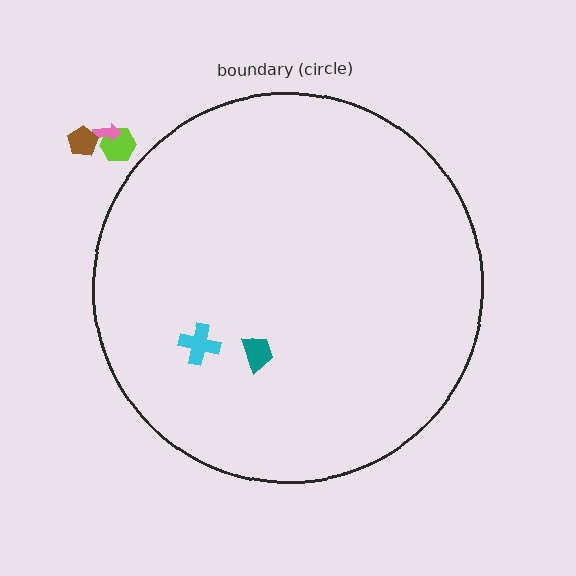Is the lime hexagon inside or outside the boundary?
Outside.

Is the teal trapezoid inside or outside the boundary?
Inside.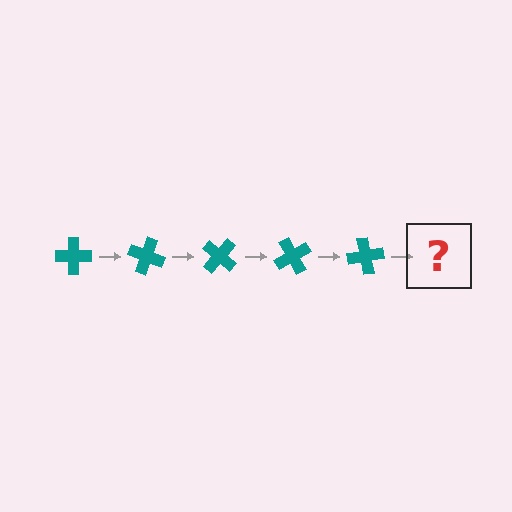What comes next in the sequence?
The next element should be a teal cross rotated 100 degrees.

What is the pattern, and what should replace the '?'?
The pattern is that the cross rotates 20 degrees each step. The '?' should be a teal cross rotated 100 degrees.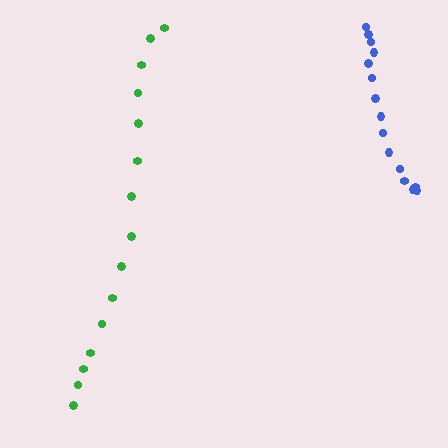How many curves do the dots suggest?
There are 2 distinct paths.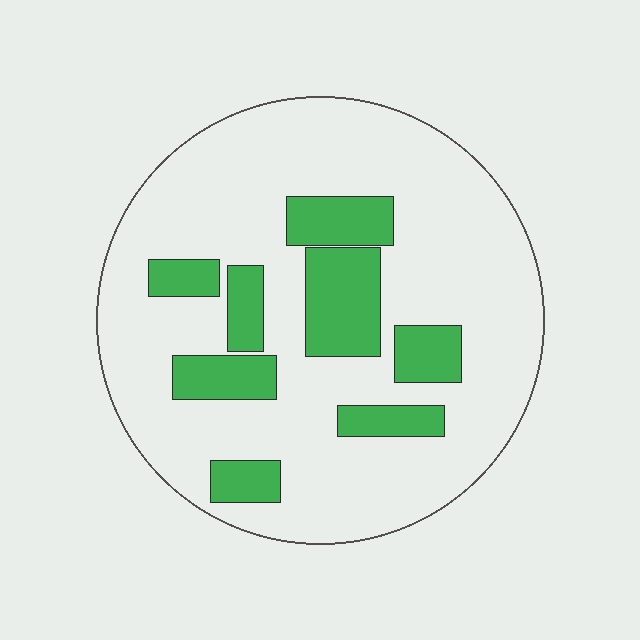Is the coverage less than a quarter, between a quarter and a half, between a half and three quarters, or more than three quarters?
Less than a quarter.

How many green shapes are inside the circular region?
8.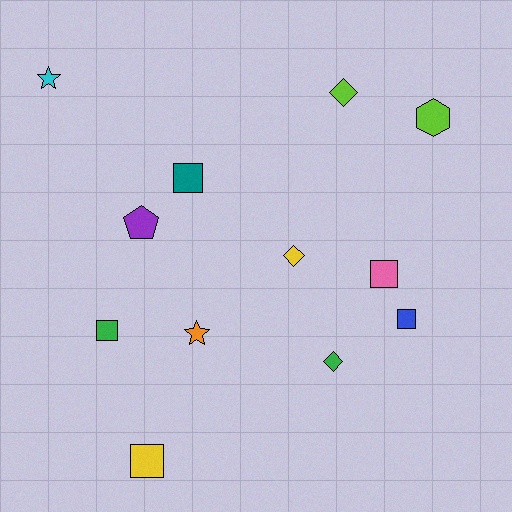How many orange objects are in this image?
There is 1 orange object.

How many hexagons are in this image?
There is 1 hexagon.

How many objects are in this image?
There are 12 objects.